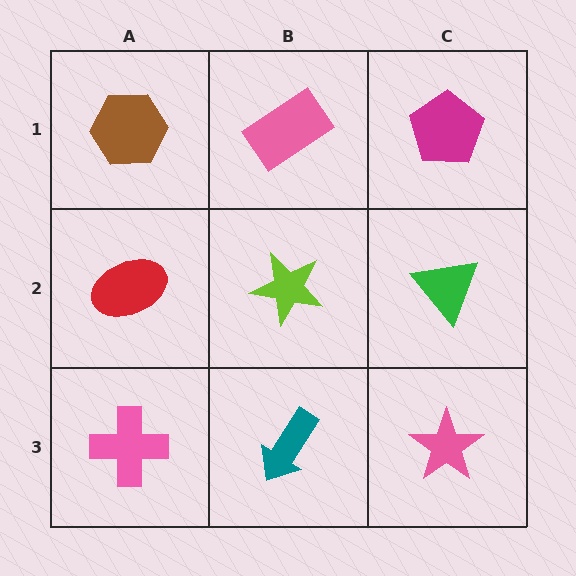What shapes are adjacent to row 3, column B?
A lime star (row 2, column B), a pink cross (row 3, column A), a pink star (row 3, column C).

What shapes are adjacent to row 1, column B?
A lime star (row 2, column B), a brown hexagon (row 1, column A), a magenta pentagon (row 1, column C).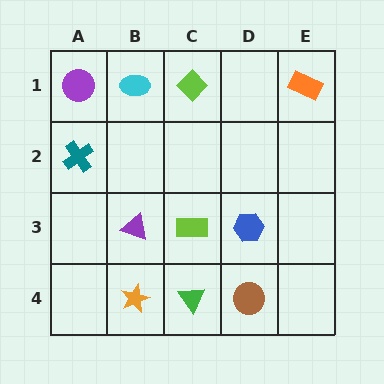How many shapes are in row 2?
1 shape.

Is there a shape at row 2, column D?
No, that cell is empty.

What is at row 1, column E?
An orange rectangle.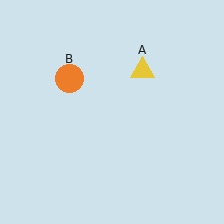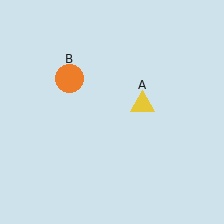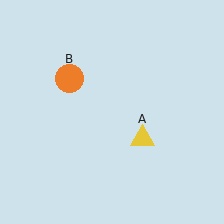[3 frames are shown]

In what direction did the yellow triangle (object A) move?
The yellow triangle (object A) moved down.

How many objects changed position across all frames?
1 object changed position: yellow triangle (object A).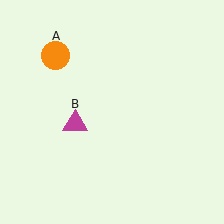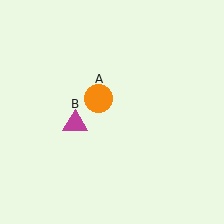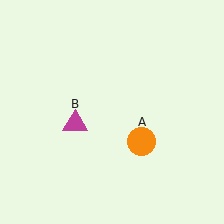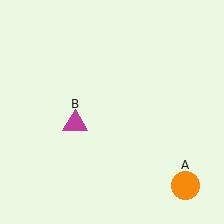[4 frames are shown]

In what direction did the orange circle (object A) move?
The orange circle (object A) moved down and to the right.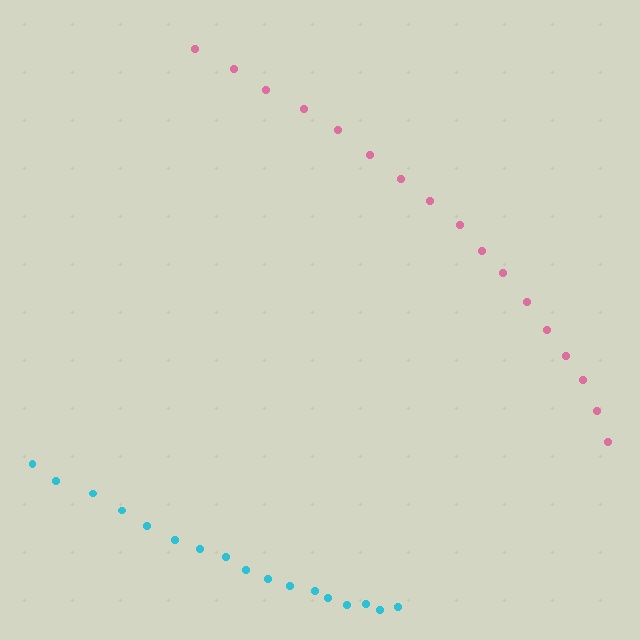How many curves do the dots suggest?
There are 2 distinct paths.